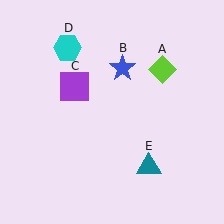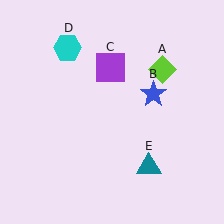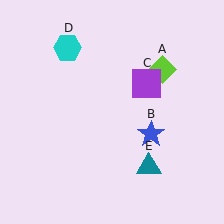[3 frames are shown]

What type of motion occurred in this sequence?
The blue star (object B), purple square (object C) rotated clockwise around the center of the scene.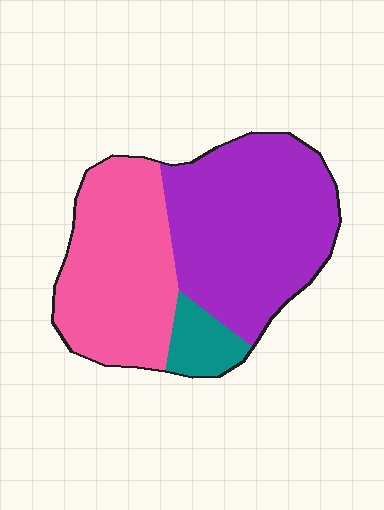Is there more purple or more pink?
Purple.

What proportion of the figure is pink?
Pink covers roughly 40% of the figure.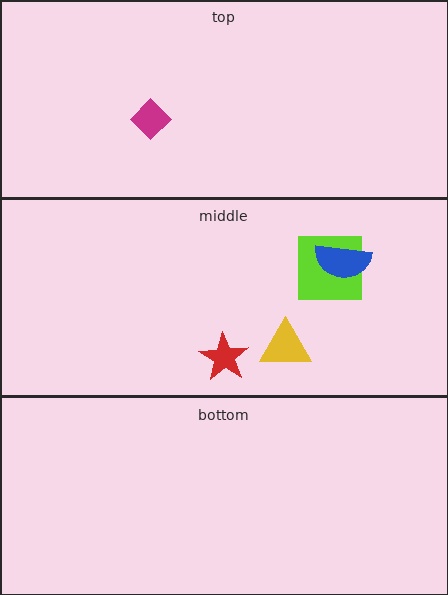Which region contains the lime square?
The middle region.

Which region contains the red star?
The middle region.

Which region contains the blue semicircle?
The middle region.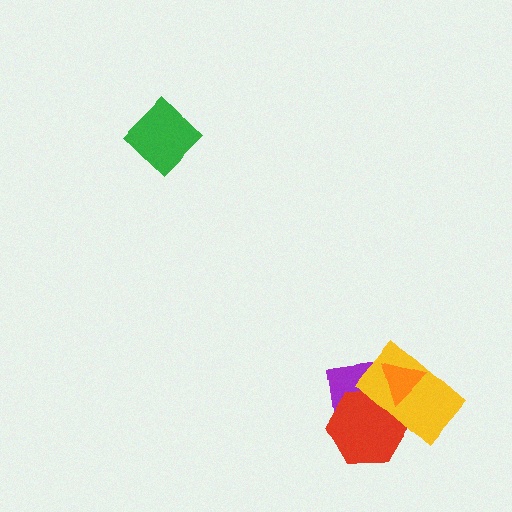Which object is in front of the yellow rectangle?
The orange triangle is in front of the yellow rectangle.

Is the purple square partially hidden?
Yes, it is partially covered by another shape.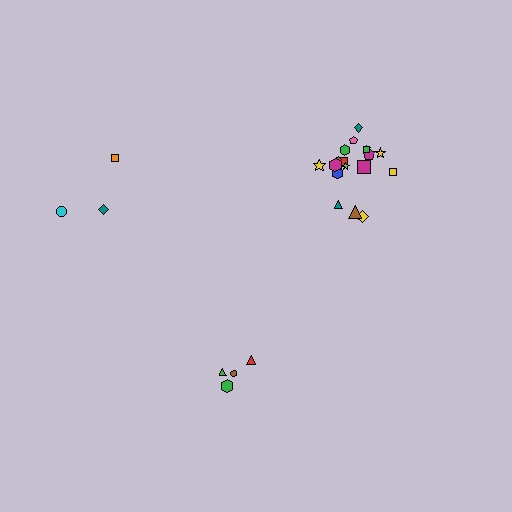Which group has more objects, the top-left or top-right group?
The top-right group.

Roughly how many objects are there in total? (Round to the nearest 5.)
Roughly 25 objects in total.